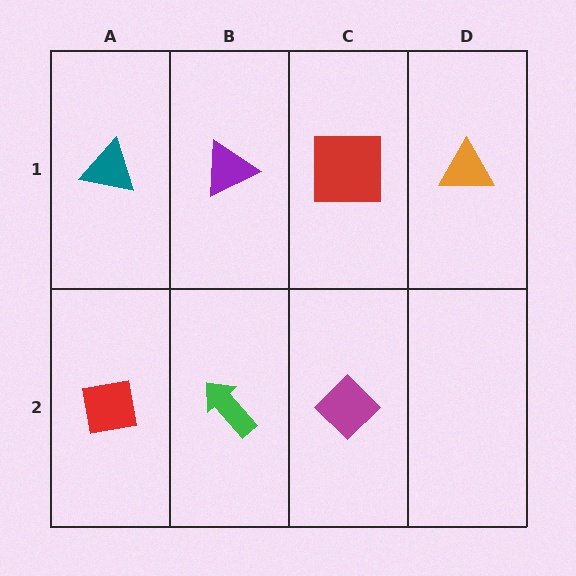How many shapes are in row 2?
3 shapes.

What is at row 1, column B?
A purple triangle.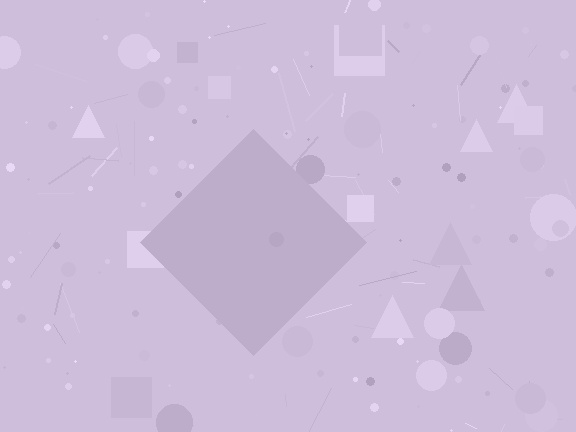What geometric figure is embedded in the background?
A diamond is embedded in the background.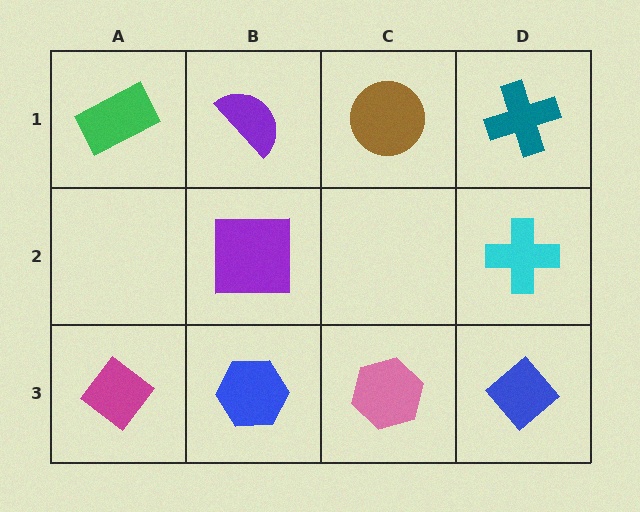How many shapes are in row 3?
4 shapes.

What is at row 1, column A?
A green rectangle.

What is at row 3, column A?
A magenta diamond.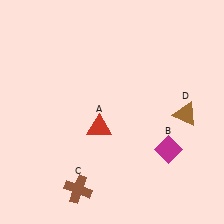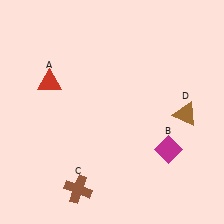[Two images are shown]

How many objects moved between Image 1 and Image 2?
1 object moved between the two images.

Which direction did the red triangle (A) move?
The red triangle (A) moved left.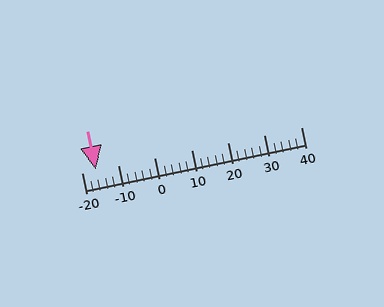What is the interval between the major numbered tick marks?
The major tick marks are spaced 10 units apart.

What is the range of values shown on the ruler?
The ruler shows values from -20 to 40.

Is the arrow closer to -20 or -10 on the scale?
The arrow is closer to -20.